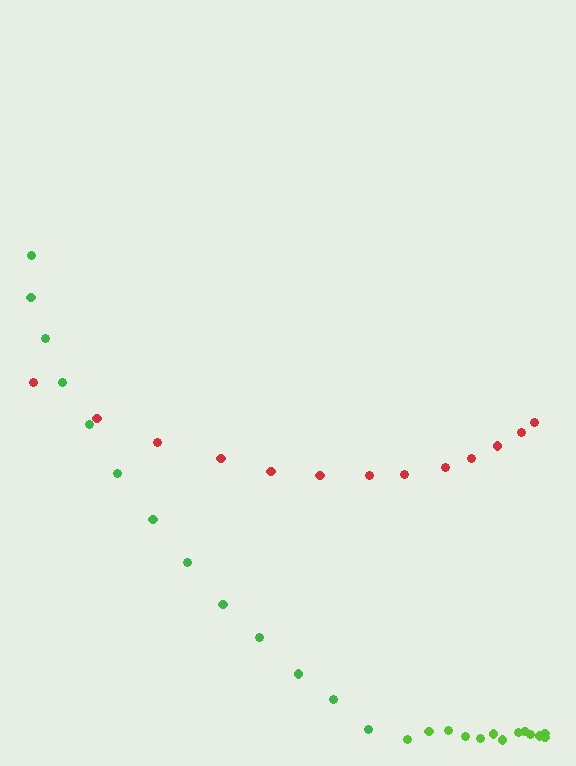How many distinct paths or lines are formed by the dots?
There are 3 distinct paths.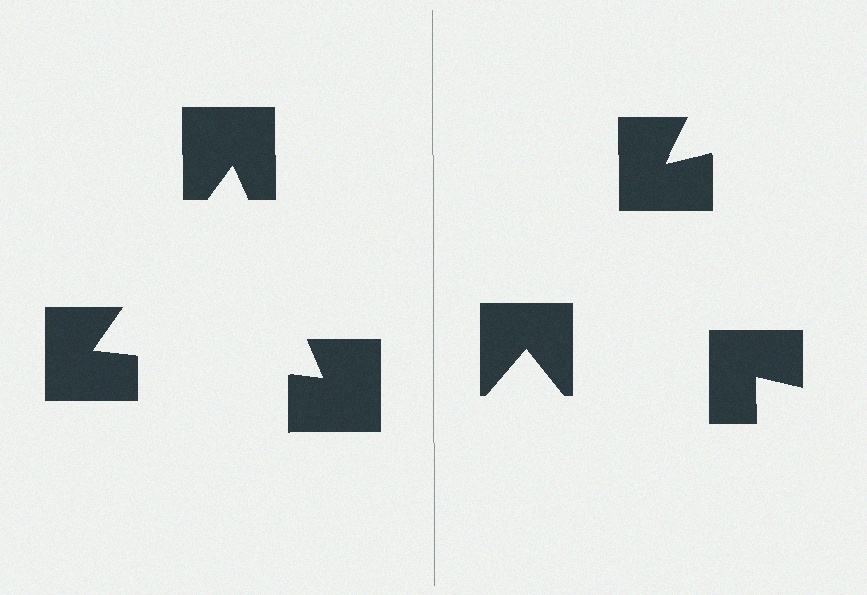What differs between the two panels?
The notched squares are positioned identically on both sides; only the wedge orientations differ. On the left they align to a triangle; on the right they are misaligned.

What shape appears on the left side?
An illusory triangle.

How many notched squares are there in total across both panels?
6 — 3 on each side.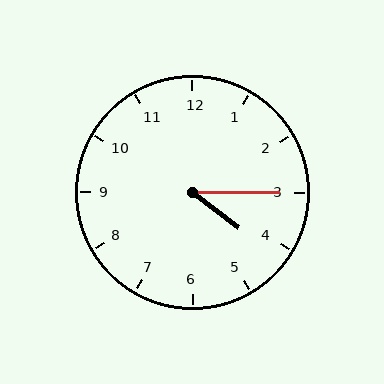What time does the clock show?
4:15.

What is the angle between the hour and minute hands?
Approximately 38 degrees.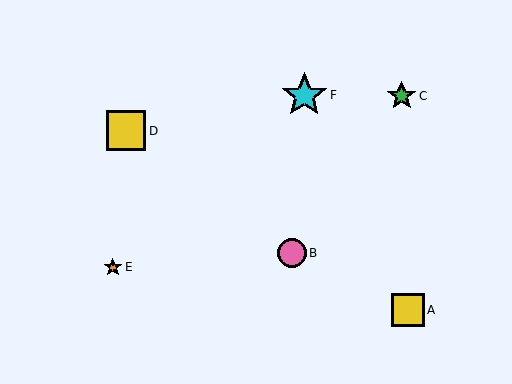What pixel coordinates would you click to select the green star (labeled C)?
Click at (402, 96) to select the green star C.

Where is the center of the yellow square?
The center of the yellow square is at (408, 310).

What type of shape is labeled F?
Shape F is a cyan star.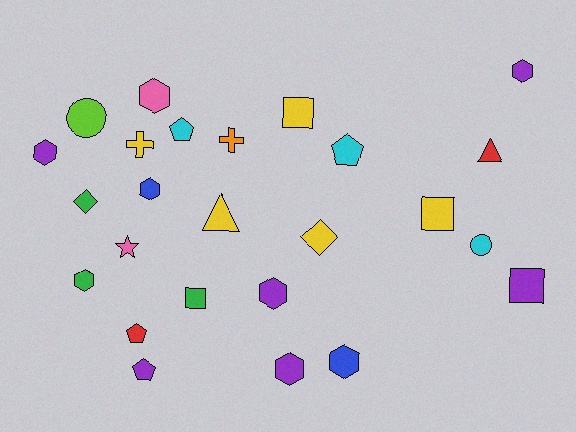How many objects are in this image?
There are 25 objects.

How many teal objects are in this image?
There are no teal objects.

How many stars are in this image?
There is 1 star.